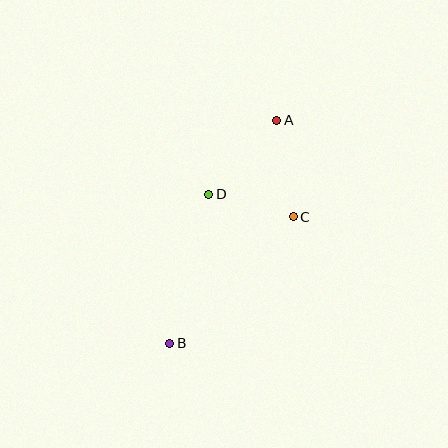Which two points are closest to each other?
Points C and D are closest to each other.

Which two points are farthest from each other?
Points A and B are farthest from each other.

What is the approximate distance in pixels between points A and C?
The distance between A and C is approximately 98 pixels.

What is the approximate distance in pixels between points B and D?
The distance between B and D is approximately 154 pixels.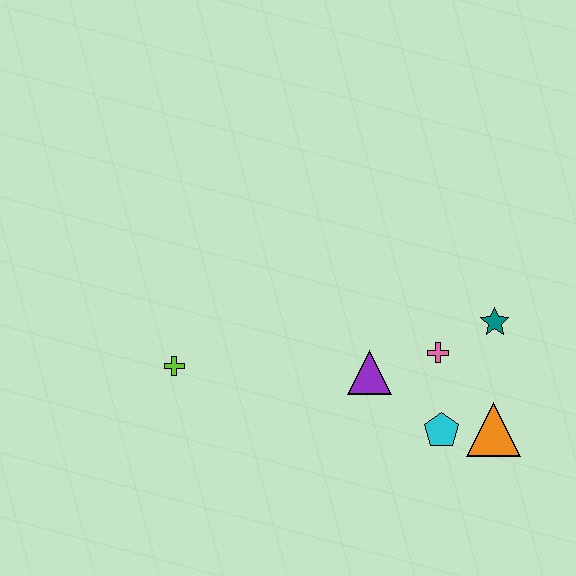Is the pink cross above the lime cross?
Yes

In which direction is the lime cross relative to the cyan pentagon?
The lime cross is to the left of the cyan pentagon.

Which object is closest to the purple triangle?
The pink cross is closest to the purple triangle.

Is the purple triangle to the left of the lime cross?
No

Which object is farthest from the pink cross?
The lime cross is farthest from the pink cross.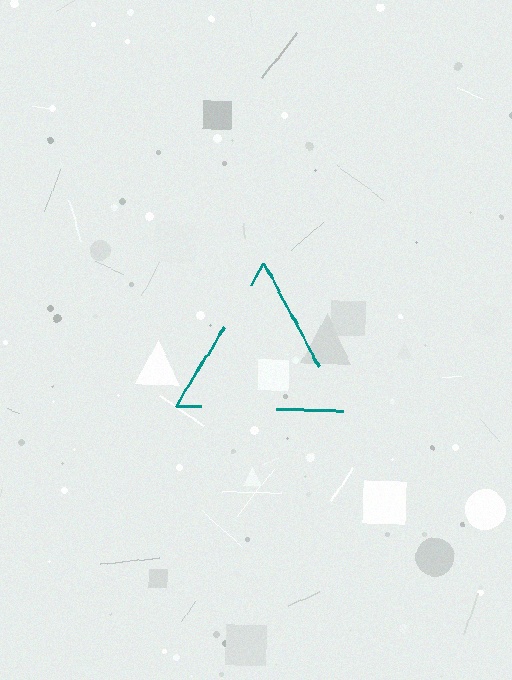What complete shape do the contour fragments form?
The contour fragments form a triangle.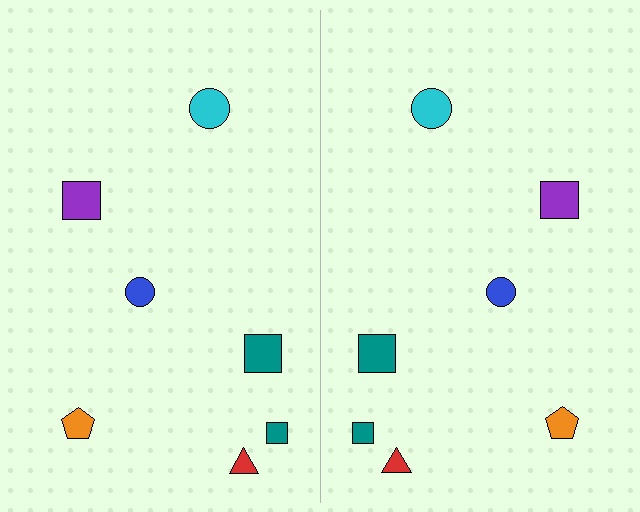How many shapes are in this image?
There are 14 shapes in this image.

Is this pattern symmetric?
Yes, this pattern has bilateral (reflection) symmetry.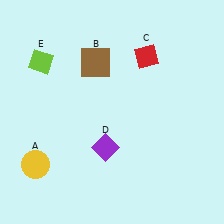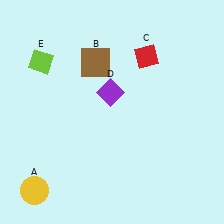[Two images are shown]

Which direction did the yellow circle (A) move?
The yellow circle (A) moved down.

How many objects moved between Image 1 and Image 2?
2 objects moved between the two images.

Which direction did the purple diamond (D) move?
The purple diamond (D) moved up.